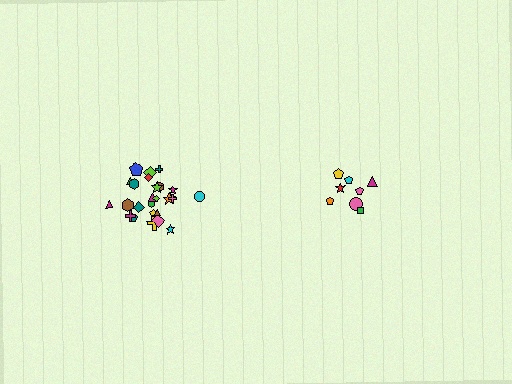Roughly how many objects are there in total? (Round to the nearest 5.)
Roughly 35 objects in total.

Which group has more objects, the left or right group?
The left group.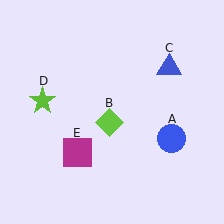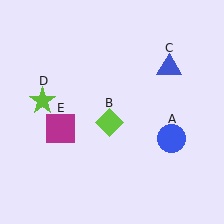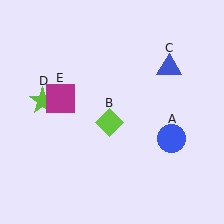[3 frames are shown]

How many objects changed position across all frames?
1 object changed position: magenta square (object E).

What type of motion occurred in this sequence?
The magenta square (object E) rotated clockwise around the center of the scene.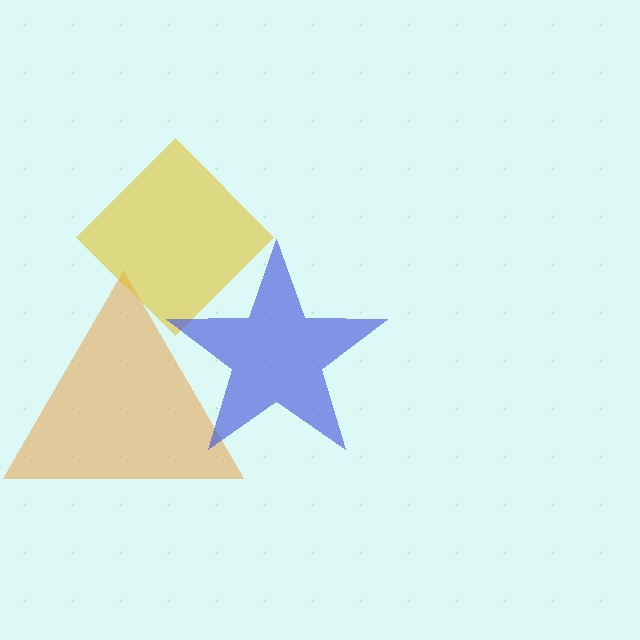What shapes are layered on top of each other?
The layered shapes are: an orange triangle, a yellow diamond, a blue star.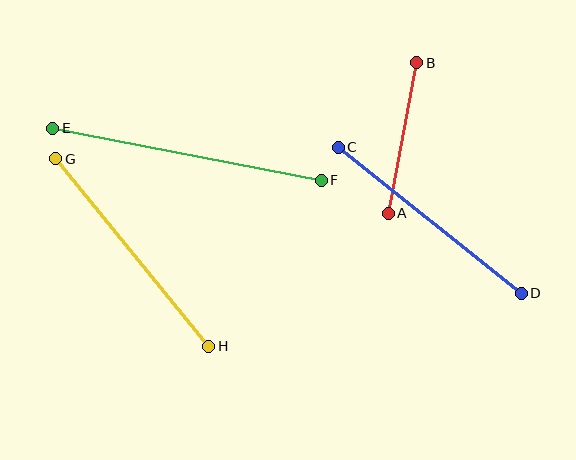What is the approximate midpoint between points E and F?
The midpoint is at approximately (187, 154) pixels.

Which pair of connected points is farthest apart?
Points E and F are farthest apart.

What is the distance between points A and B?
The distance is approximately 153 pixels.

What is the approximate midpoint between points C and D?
The midpoint is at approximately (430, 220) pixels.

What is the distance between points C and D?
The distance is approximately 234 pixels.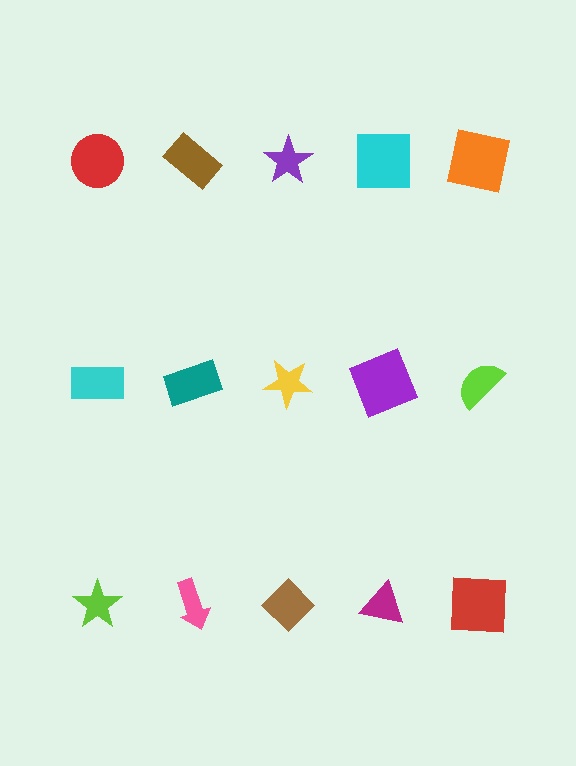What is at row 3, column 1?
A lime star.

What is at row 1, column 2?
A brown rectangle.